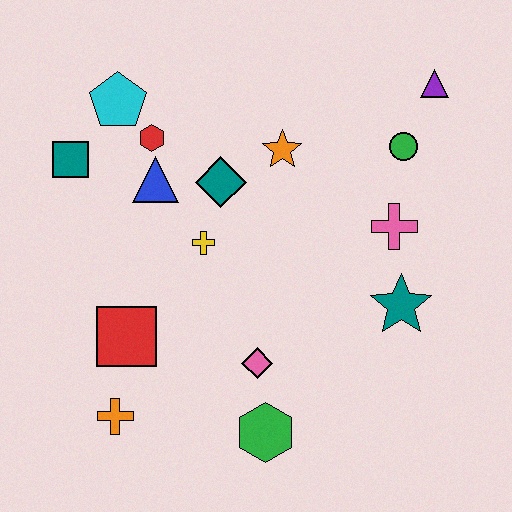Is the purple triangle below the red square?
No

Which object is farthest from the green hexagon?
The purple triangle is farthest from the green hexagon.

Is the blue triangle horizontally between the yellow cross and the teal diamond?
No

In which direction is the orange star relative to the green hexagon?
The orange star is above the green hexagon.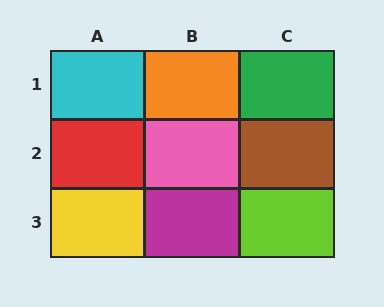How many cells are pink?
1 cell is pink.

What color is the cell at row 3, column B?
Magenta.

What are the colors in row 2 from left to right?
Red, pink, brown.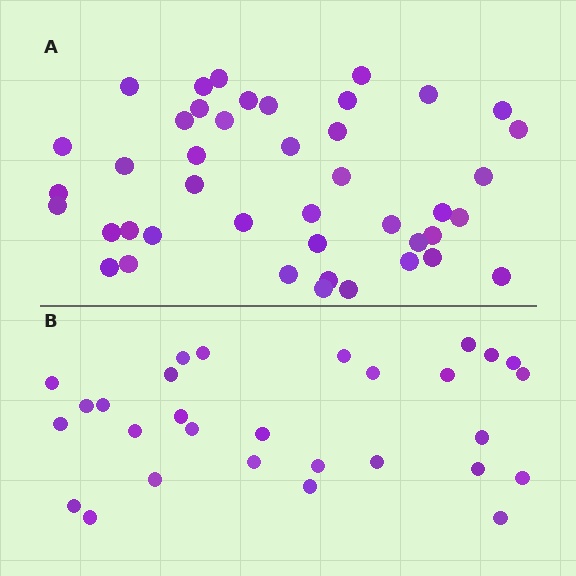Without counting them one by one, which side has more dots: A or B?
Region A (the top region) has more dots.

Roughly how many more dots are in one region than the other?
Region A has approximately 15 more dots than region B.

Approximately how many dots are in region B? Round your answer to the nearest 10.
About 30 dots. (The exact count is 29, which rounds to 30.)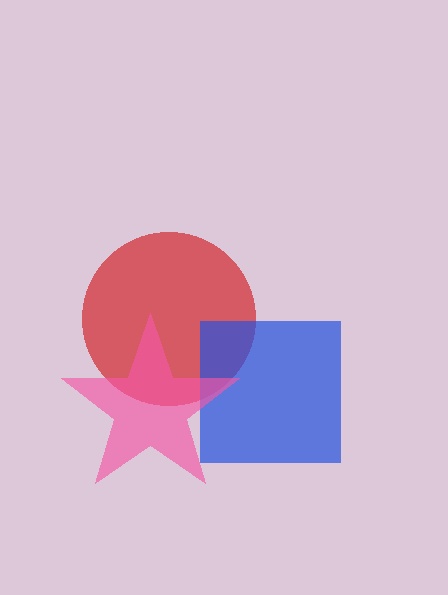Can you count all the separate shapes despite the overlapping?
Yes, there are 3 separate shapes.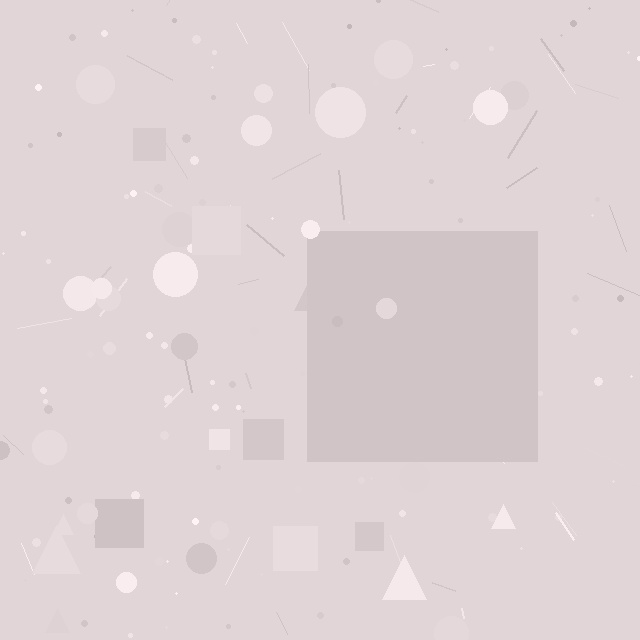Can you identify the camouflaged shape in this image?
The camouflaged shape is a square.